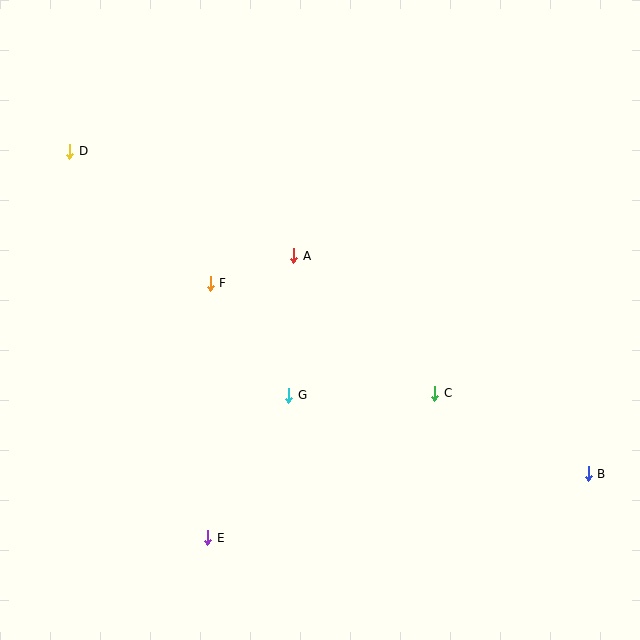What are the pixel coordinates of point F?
Point F is at (210, 283).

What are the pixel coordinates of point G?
Point G is at (289, 395).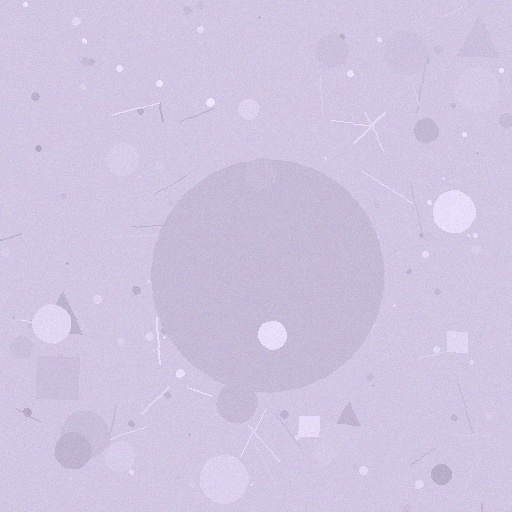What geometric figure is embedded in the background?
A circle is embedded in the background.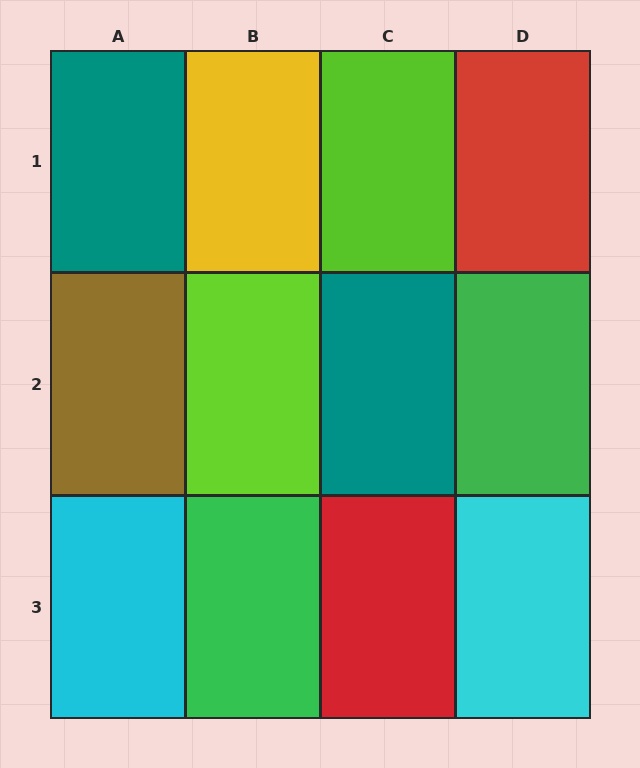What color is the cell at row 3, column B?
Green.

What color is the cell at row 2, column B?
Lime.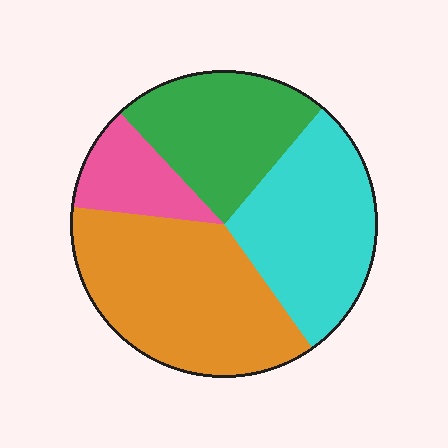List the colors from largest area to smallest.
From largest to smallest: orange, cyan, green, pink.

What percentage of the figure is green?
Green takes up about one quarter (1/4) of the figure.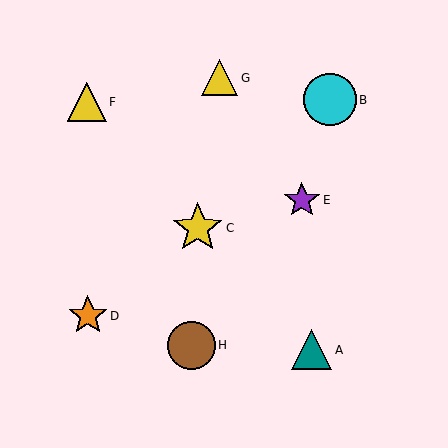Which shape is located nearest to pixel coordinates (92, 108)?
The yellow triangle (labeled F) at (87, 102) is nearest to that location.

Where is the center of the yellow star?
The center of the yellow star is at (198, 228).